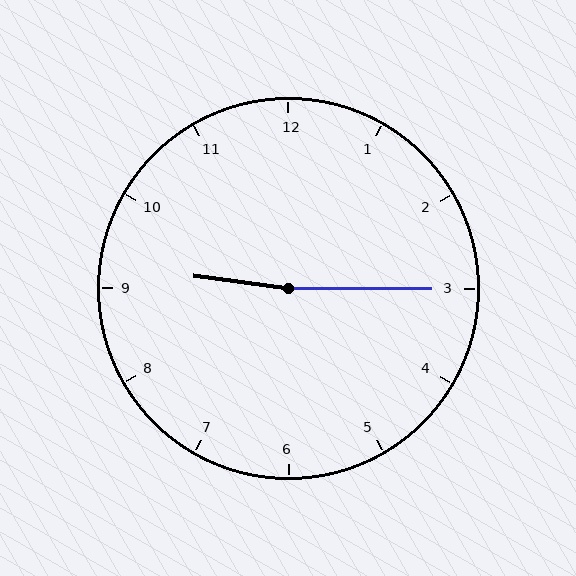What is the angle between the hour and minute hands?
Approximately 172 degrees.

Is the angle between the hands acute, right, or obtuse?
It is obtuse.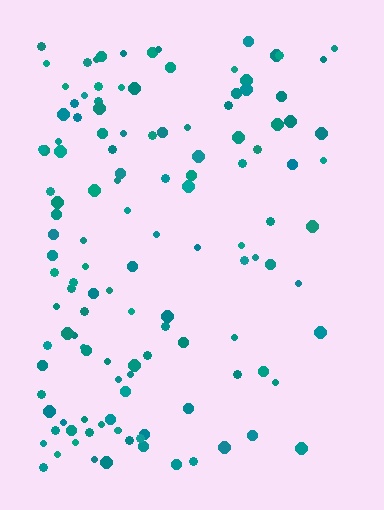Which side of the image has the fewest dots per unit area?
The right.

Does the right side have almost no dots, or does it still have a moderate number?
Still a moderate number, just noticeably fewer than the left.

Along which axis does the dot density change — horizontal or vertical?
Horizontal.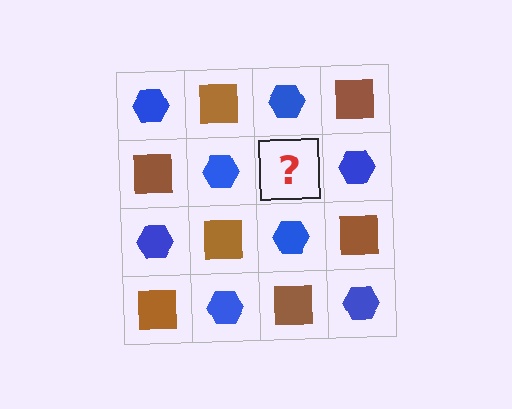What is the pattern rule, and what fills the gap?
The rule is that it alternates blue hexagon and brown square in a checkerboard pattern. The gap should be filled with a brown square.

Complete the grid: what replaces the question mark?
The question mark should be replaced with a brown square.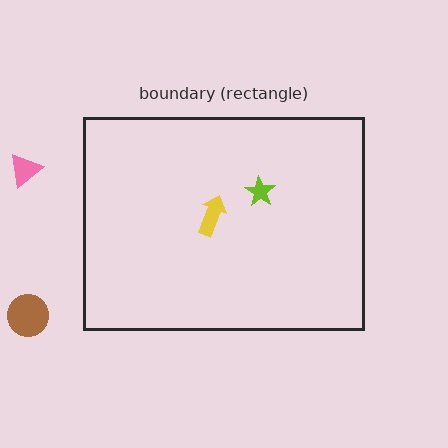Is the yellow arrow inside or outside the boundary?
Inside.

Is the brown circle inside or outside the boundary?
Outside.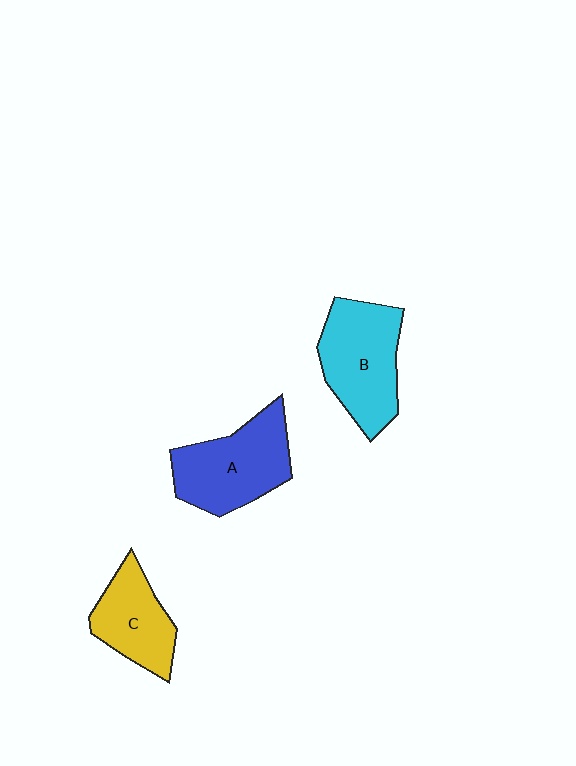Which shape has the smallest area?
Shape C (yellow).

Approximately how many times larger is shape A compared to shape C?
Approximately 1.4 times.